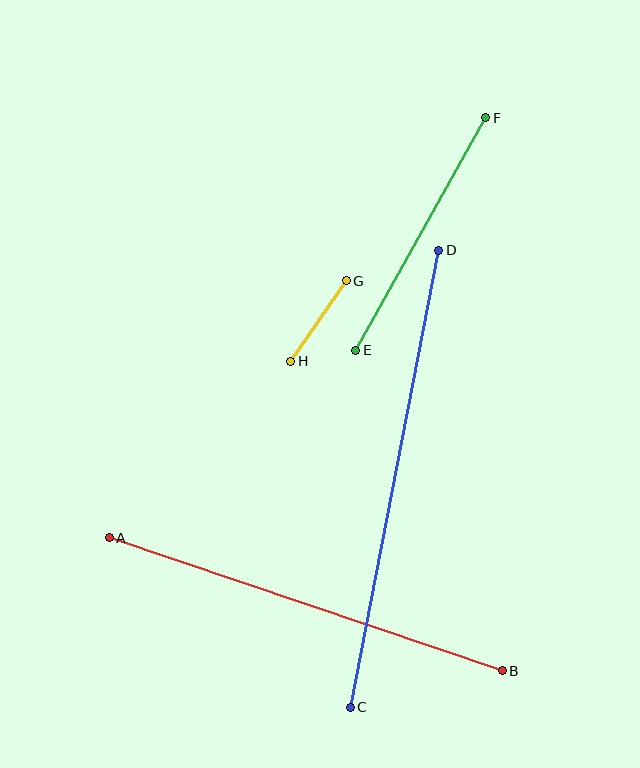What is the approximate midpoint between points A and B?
The midpoint is at approximately (306, 604) pixels.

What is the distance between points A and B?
The distance is approximately 415 pixels.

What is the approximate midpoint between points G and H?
The midpoint is at approximately (319, 321) pixels.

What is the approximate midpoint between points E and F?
The midpoint is at approximately (421, 234) pixels.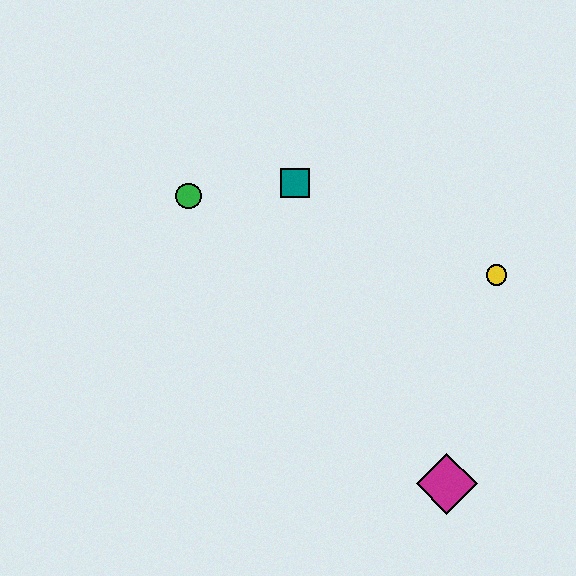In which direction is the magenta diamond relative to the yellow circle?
The magenta diamond is below the yellow circle.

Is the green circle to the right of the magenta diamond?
No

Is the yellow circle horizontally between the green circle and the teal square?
No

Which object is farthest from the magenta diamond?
The green circle is farthest from the magenta diamond.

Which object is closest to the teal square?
The green circle is closest to the teal square.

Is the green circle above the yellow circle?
Yes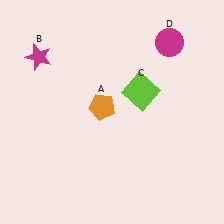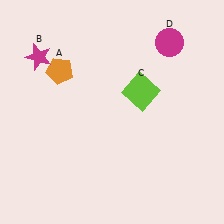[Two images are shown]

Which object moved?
The orange pentagon (A) moved left.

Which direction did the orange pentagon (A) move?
The orange pentagon (A) moved left.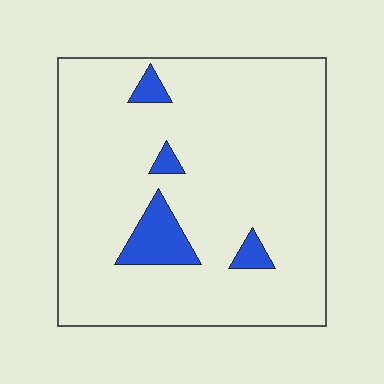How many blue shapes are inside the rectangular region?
4.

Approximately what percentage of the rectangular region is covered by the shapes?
Approximately 10%.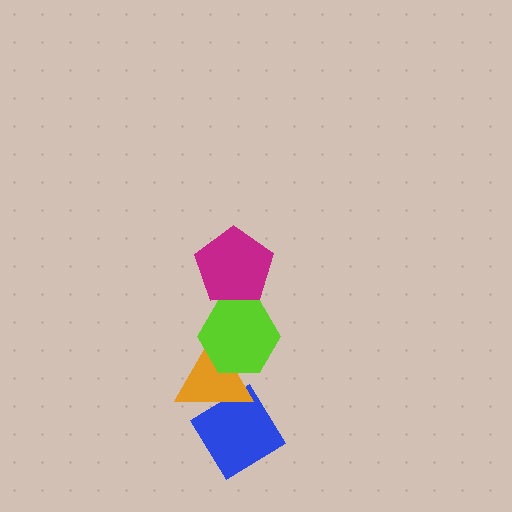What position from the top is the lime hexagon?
The lime hexagon is 2nd from the top.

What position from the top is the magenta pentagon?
The magenta pentagon is 1st from the top.